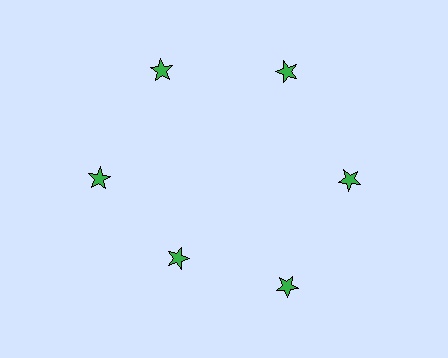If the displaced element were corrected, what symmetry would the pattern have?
It would have 6-fold rotational symmetry — the pattern would map onto itself every 60 degrees.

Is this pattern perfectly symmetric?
No. The 6 green stars are arranged in a ring, but one element near the 7 o'clock position is pulled inward toward the center, breaking the 6-fold rotational symmetry.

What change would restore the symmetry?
The symmetry would be restored by moving it outward, back onto the ring so that all 6 stars sit at equal angles and equal distance from the center.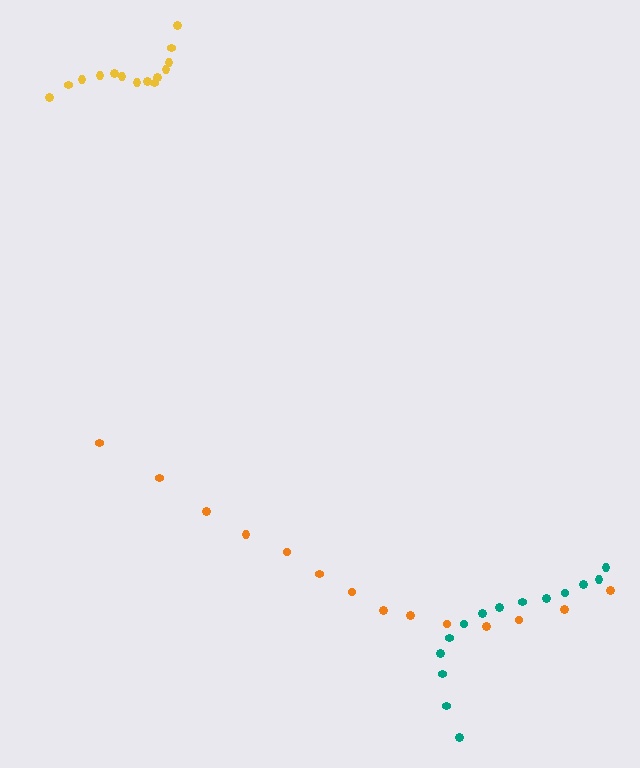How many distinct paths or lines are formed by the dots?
There are 3 distinct paths.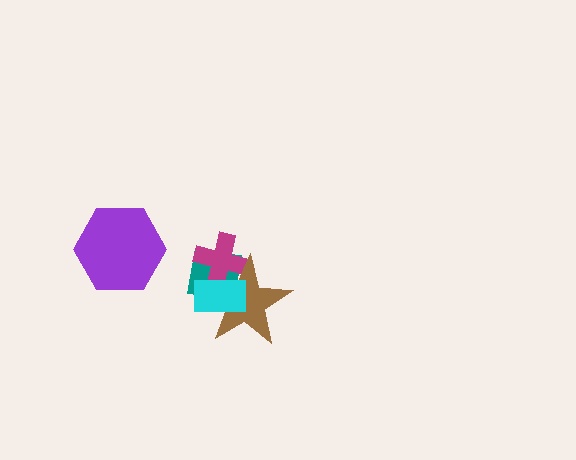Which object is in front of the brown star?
The cyan rectangle is in front of the brown star.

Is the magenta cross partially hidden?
Yes, it is partially covered by another shape.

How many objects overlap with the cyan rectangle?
3 objects overlap with the cyan rectangle.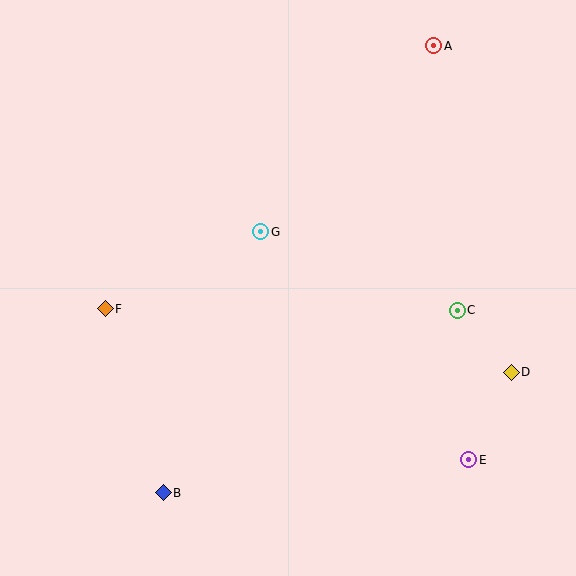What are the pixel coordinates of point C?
Point C is at (457, 310).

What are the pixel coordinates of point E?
Point E is at (469, 460).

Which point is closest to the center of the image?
Point G at (261, 232) is closest to the center.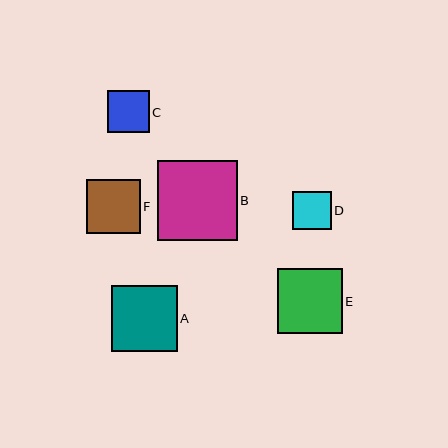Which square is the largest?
Square B is the largest with a size of approximately 80 pixels.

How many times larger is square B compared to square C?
Square B is approximately 1.9 times the size of square C.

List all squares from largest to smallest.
From largest to smallest: B, A, E, F, C, D.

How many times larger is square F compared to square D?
Square F is approximately 1.4 times the size of square D.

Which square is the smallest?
Square D is the smallest with a size of approximately 38 pixels.